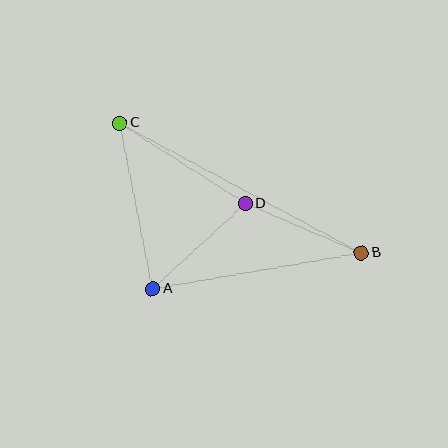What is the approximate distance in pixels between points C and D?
The distance between C and D is approximately 149 pixels.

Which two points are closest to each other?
Points A and D are closest to each other.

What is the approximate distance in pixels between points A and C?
The distance between A and C is approximately 169 pixels.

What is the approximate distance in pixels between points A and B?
The distance between A and B is approximately 211 pixels.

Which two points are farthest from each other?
Points B and C are farthest from each other.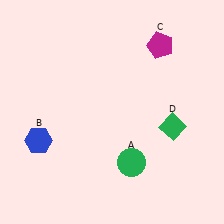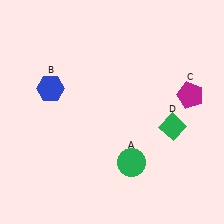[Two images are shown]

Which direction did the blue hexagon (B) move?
The blue hexagon (B) moved up.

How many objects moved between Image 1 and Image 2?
2 objects moved between the two images.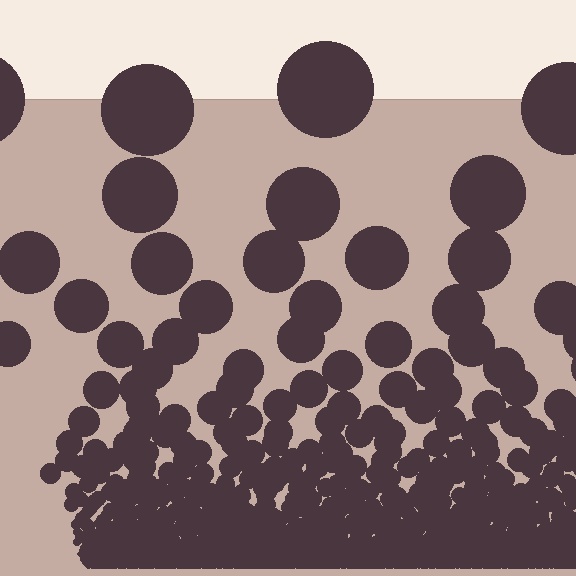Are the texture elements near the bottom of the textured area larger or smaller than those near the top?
Smaller. The gradient is inverted — elements near the bottom are smaller and denser.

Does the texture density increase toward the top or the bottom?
Density increases toward the bottom.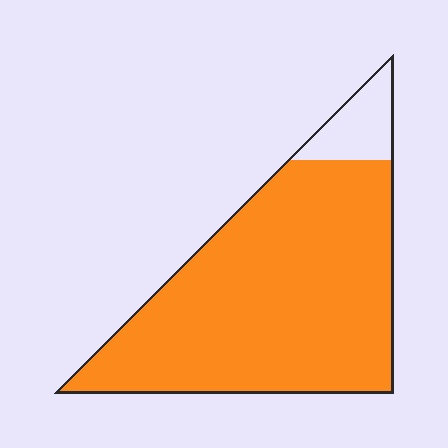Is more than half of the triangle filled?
Yes.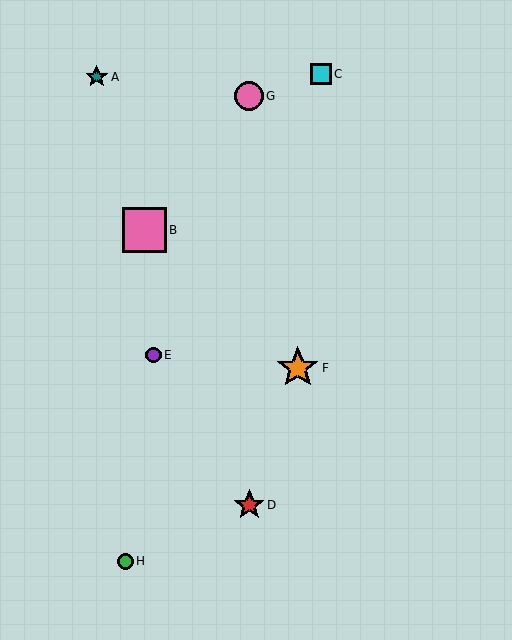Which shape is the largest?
The pink square (labeled B) is the largest.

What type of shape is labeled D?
Shape D is a red star.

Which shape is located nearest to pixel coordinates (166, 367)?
The purple circle (labeled E) at (153, 355) is nearest to that location.